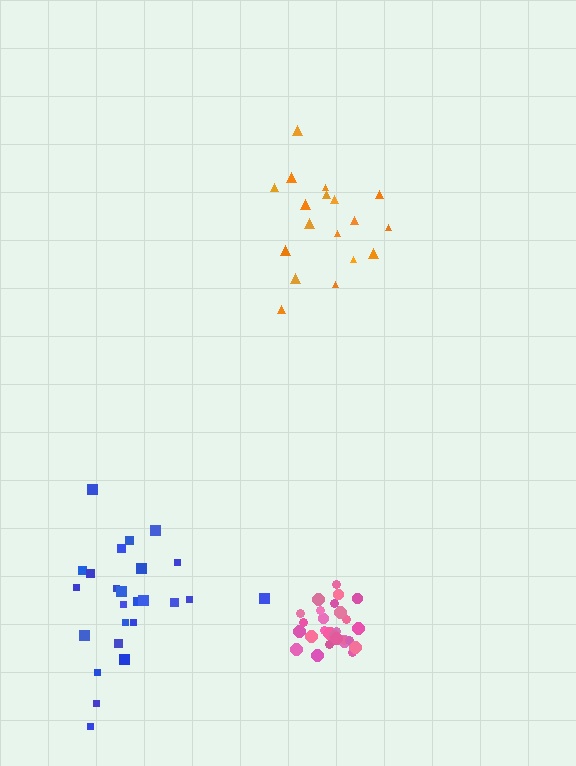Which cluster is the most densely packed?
Pink.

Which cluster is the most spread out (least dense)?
Blue.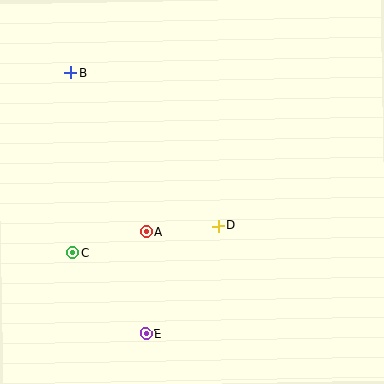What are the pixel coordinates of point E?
Point E is at (146, 334).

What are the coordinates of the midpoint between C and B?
The midpoint between C and B is at (72, 163).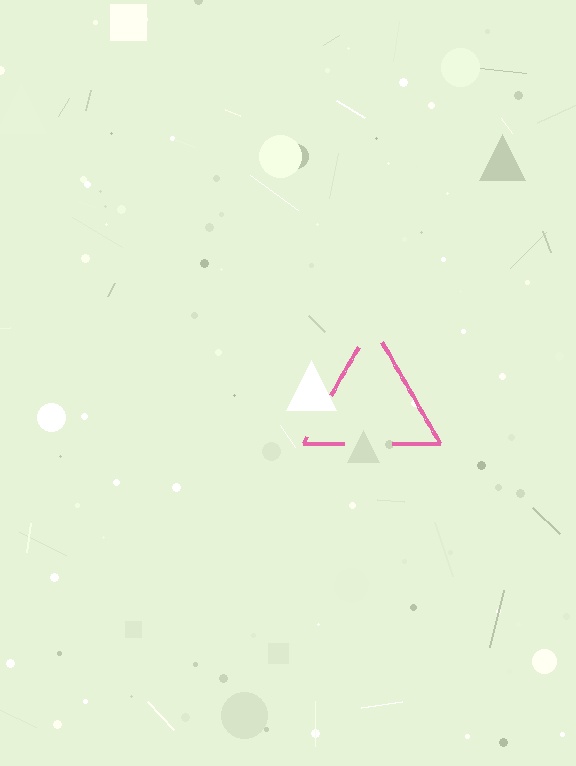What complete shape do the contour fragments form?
The contour fragments form a triangle.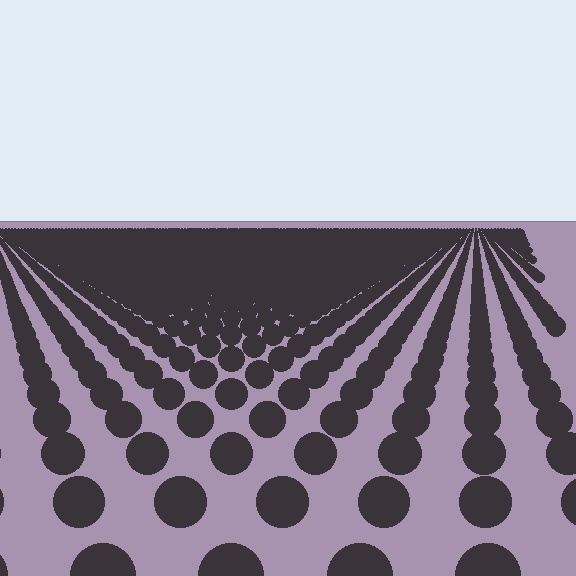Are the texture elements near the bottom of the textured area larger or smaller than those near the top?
Larger. Near the bottom, elements are closer to the viewer and appear at a bigger on-screen size.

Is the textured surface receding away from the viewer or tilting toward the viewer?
The surface is receding away from the viewer. Texture elements get smaller and denser toward the top.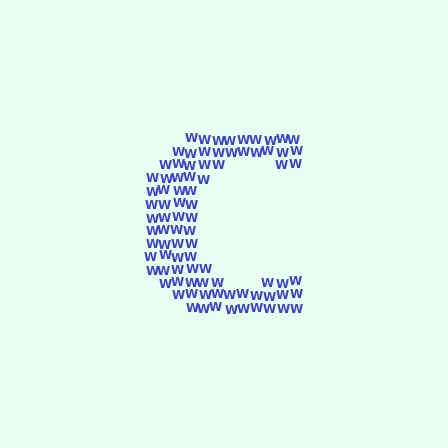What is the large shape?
The large shape is the letter C.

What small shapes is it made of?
It is made of small letter W's.